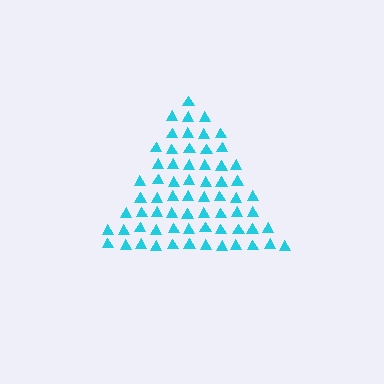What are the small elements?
The small elements are triangles.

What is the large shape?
The large shape is a triangle.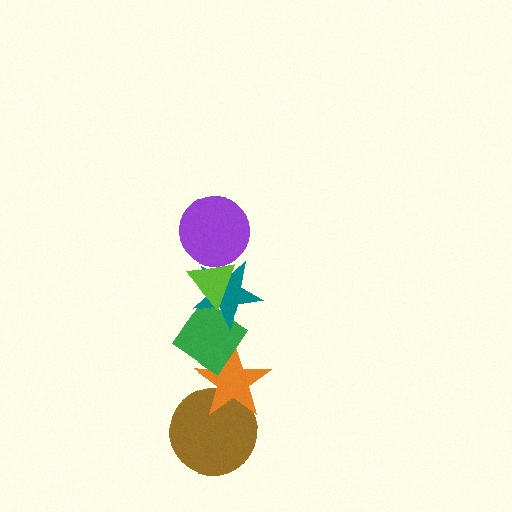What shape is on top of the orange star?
The green diamond is on top of the orange star.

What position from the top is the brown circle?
The brown circle is 6th from the top.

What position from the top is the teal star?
The teal star is 3rd from the top.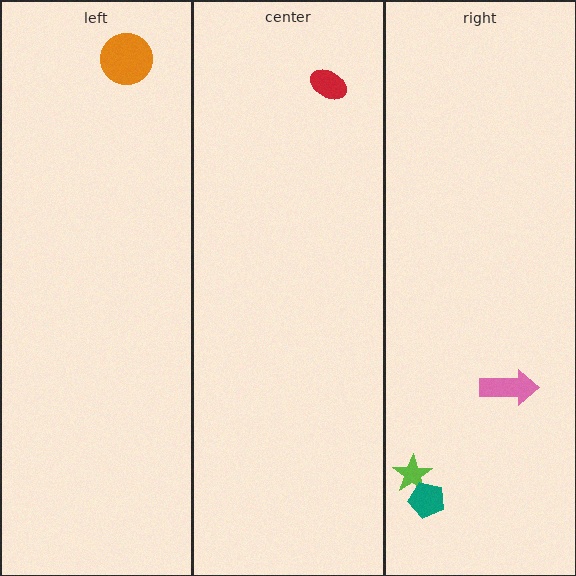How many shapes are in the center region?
1.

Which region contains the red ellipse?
The center region.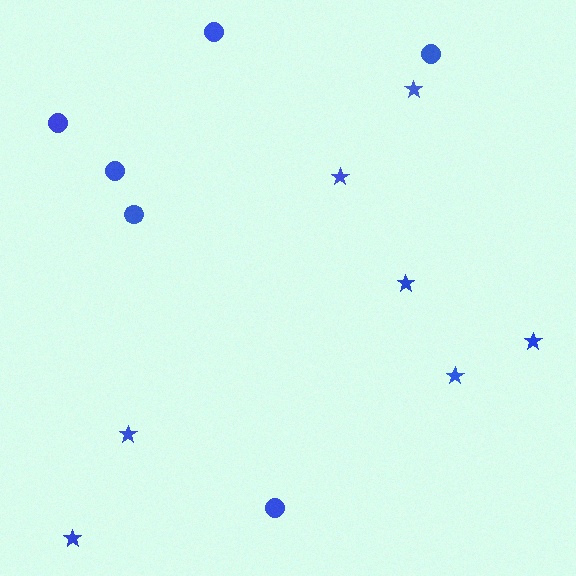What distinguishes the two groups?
There are 2 groups: one group of stars (7) and one group of circles (6).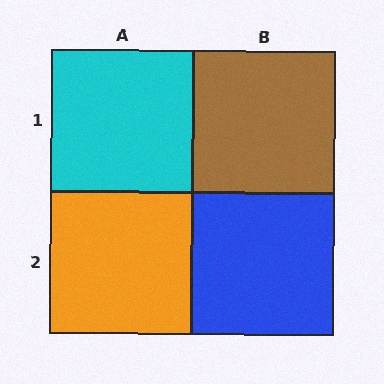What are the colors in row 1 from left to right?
Cyan, brown.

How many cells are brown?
1 cell is brown.